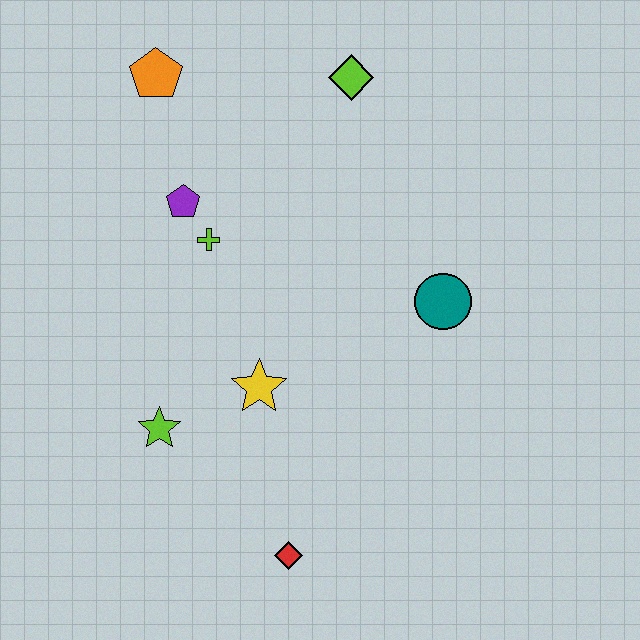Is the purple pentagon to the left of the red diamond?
Yes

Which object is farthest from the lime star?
The lime diamond is farthest from the lime star.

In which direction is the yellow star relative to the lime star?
The yellow star is to the right of the lime star.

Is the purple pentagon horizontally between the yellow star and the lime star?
Yes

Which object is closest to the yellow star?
The lime star is closest to the yellow star.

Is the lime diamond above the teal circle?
Yes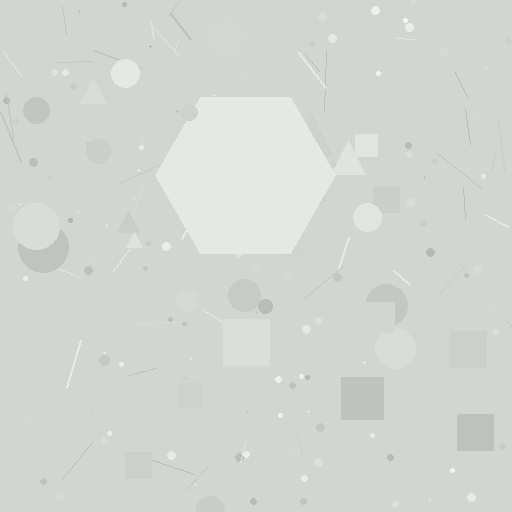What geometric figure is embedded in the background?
A hexagon is embedded in the background.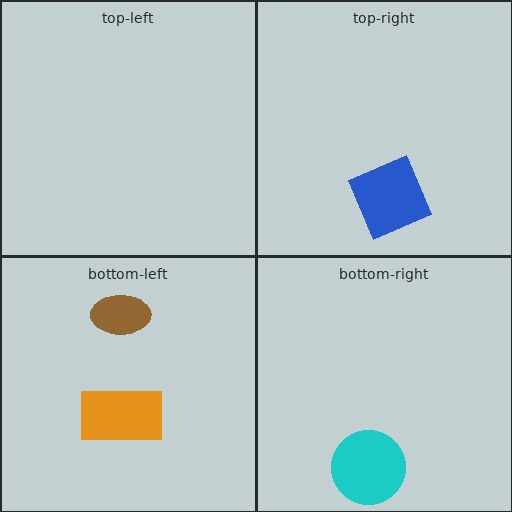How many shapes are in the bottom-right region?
1.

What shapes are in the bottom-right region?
The cyan circle.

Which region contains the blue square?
The top-right region.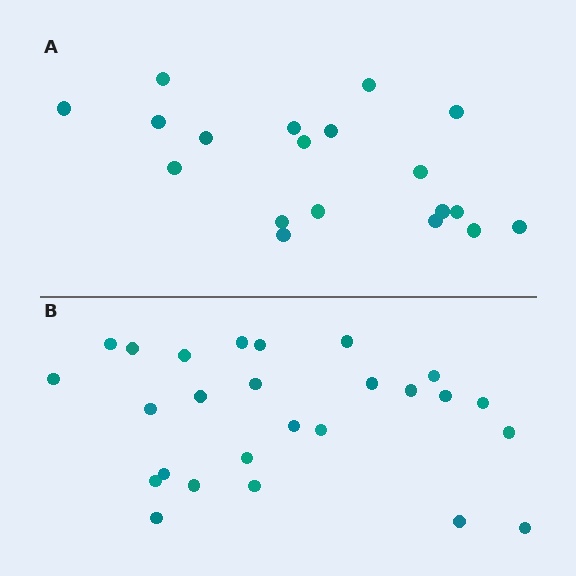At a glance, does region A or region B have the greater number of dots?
Region B (the bottom region) has more dots.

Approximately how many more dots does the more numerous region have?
Region B has roughly 8 or so more dots than region A.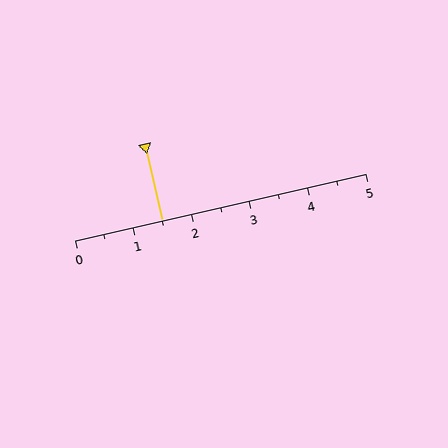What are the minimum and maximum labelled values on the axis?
The axis runs from 0 to 5.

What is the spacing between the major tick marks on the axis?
The major ticks are spaced 1 apart.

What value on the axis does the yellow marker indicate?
The marker indicates approximately 1.5.